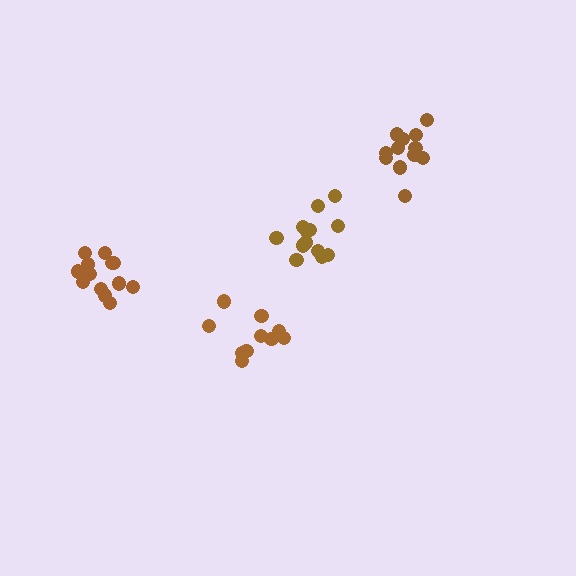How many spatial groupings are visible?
There are 4 spatial groupings.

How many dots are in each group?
Group 1: 13 dots, Group 2: 10 dots, Group 3: 12 dots, Group 4: 13 dots (48 total).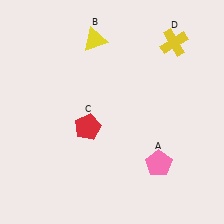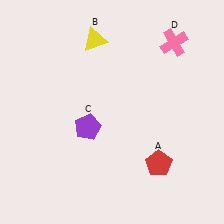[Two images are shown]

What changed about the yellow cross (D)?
In Image 1, D is yellow. In Image 2, it changed to pink.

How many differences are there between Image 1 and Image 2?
There are 3 differences between the two images.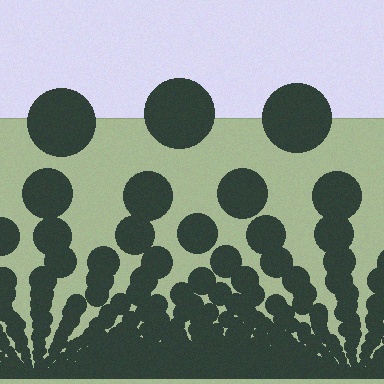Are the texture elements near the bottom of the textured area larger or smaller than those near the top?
Smaller. The gradient is inverted — elements near the bottom are smaller and denser.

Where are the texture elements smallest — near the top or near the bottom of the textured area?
Near the bottom.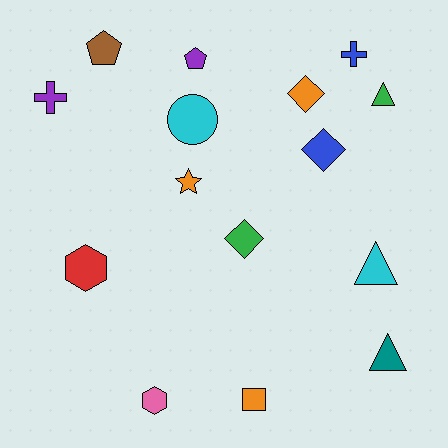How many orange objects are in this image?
There are 3 orange objects.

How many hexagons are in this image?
There are 2 hexagons.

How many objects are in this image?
There are 15 objects.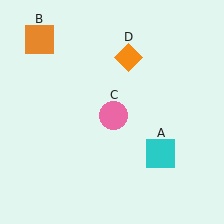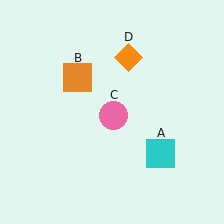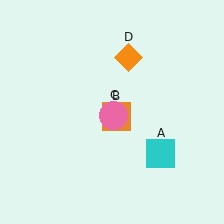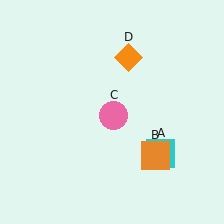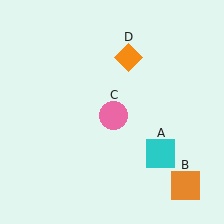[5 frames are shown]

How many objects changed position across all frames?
1 object changed position: orange square (object B).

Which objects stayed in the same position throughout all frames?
Cyan square (object A) and pink circle (object C) and orange diamond (object D) remained stationary.